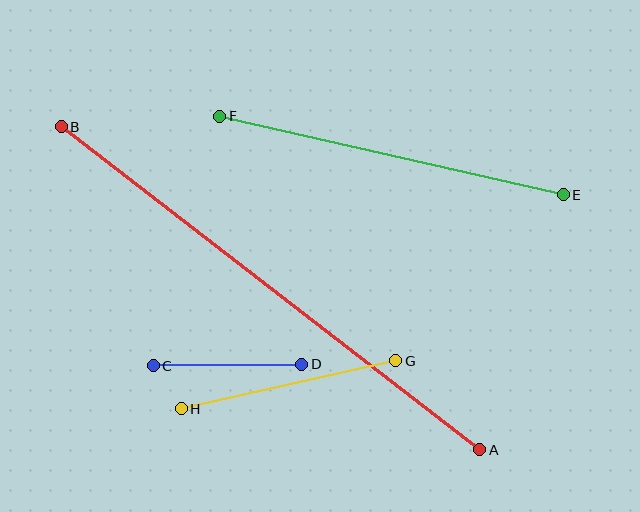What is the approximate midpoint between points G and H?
The midpoint is at approximately (288, 385) pixels.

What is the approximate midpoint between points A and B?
The midpoint is at approximately (270, 288) pixels.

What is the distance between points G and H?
The distance is approximately 220 pixels.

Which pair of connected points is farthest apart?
Points A and B are farthest apart.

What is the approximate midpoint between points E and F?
The midpoint is at approximately (392, 156) pixels.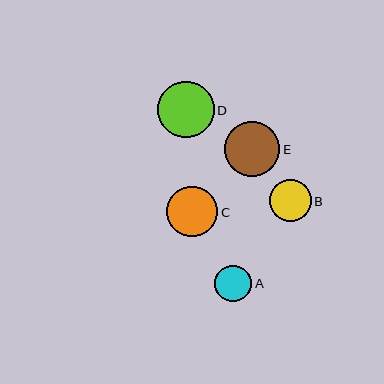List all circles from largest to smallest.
From largest to smallest: D, E, C, B, A.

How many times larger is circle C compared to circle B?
Circle C is approximately 1.2 times the size of circle B.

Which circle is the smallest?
Circle A is the smallest with a size of approximately 37 pixels.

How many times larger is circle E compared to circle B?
Circle E is approximately 1.3 times the size of circle B.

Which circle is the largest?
Circle D is the largest with a size of approximately 57 pixels.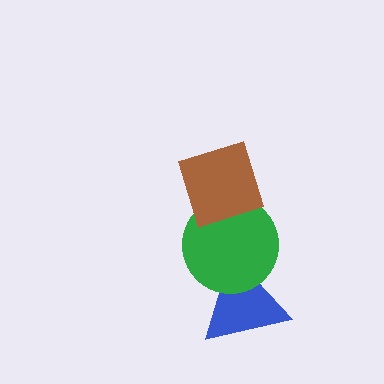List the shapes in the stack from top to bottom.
From top to bottom: the brown diamond, the green circle, the blue triangle.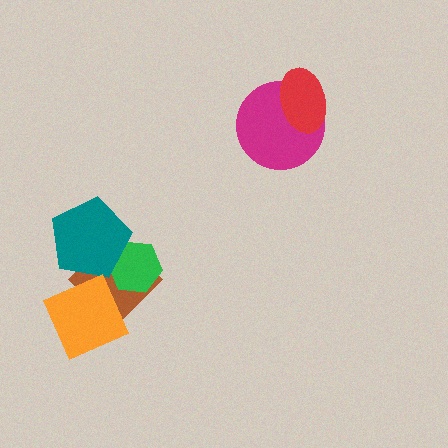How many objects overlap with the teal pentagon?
3 objects overlap with the teal pentagon.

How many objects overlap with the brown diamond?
3 objects overlap with the brown diamond.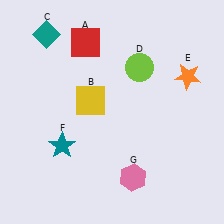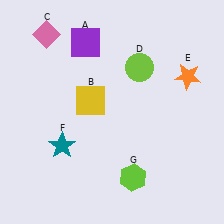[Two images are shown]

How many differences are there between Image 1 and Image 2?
There are 3 differences between the two images.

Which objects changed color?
A changed from red to purple. C changed from teal to pink. G changed from pink to lime.